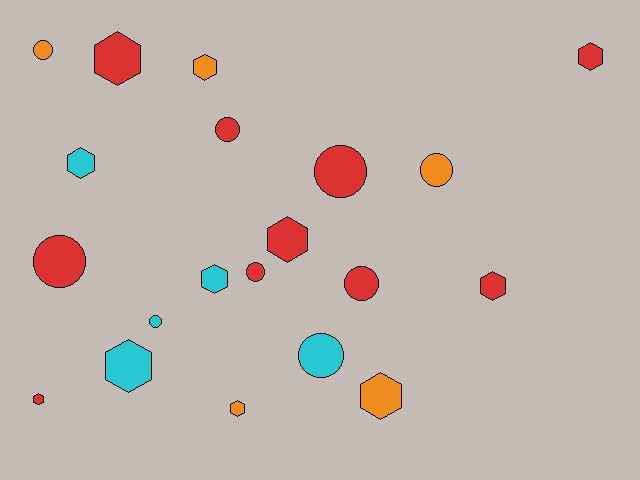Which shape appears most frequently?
Hexagon, with 11 objects.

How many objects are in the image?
There are 20 objects.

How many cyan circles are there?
There are 2 cyan circles.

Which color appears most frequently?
Red, with 10 objects.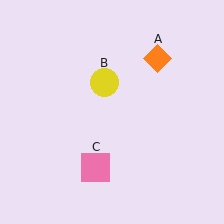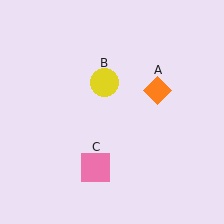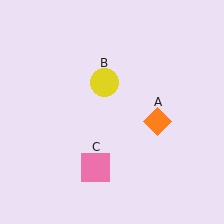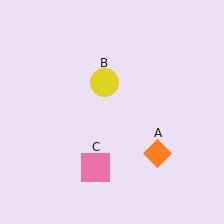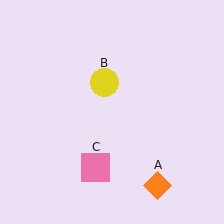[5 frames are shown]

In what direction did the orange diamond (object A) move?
The orange diamond (object A) moved down.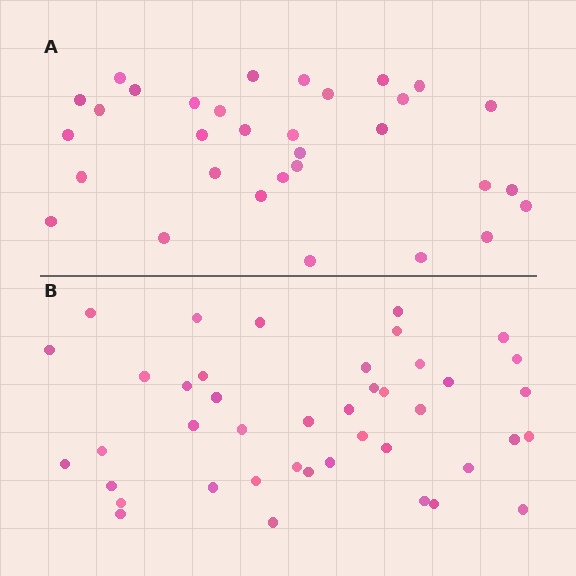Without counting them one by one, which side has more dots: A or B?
Region B (the bottom region) has more dots.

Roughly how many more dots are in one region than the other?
Region B has roughly 10 or so more dots than region A.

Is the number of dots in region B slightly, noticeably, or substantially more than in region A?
Region B has noticeably more, but not dramatically so. The ratio is roughly 1.3 to 1.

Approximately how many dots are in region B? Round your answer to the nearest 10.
About 40 dots. (The exact count is 42, which rounds to 40.)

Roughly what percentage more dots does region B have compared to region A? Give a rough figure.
About 30% more.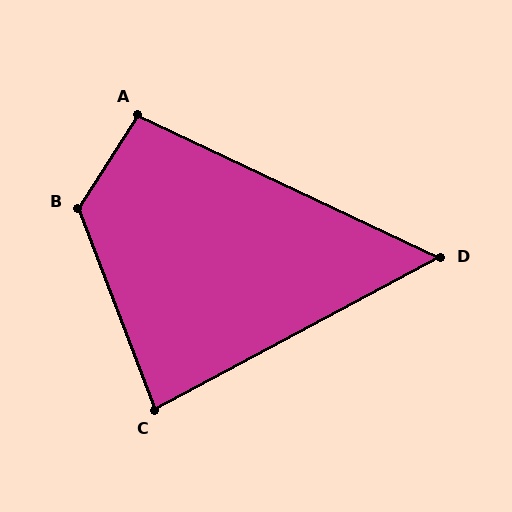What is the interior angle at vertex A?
Approximately 97 degrees (obtuse).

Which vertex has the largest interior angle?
B, at approximately 127 degrees.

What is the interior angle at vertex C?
Approximately 83 degrees (acute).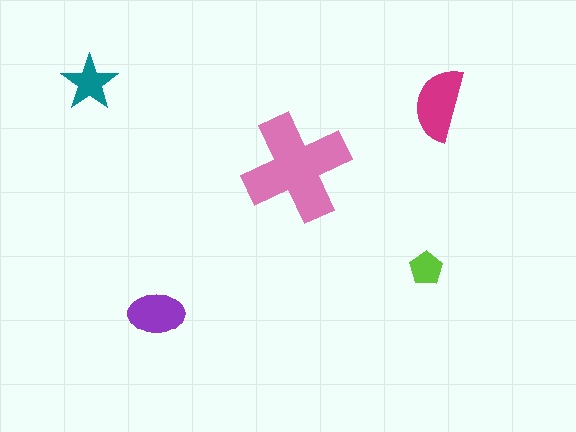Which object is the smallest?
The lime pentagon.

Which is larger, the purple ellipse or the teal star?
The purple ellipse.